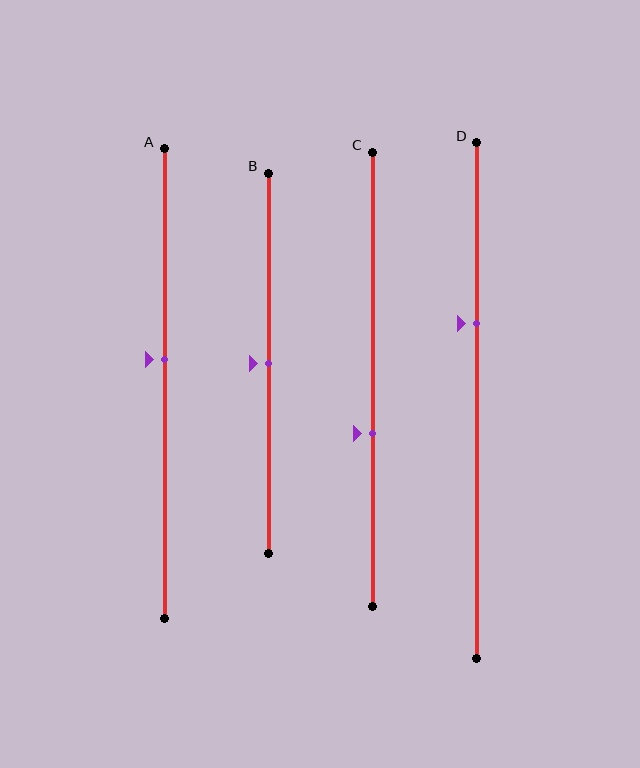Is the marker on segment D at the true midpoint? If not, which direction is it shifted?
No, the marker on segment D is shifted upward by about 15% of the segment length.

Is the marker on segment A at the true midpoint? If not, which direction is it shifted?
No, the marker on segment A is shifted upward by about 5% of the segment length.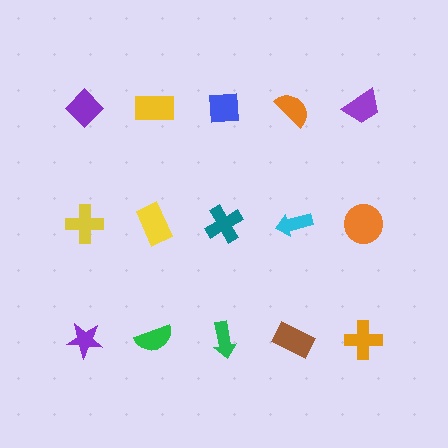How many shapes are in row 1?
5 shapes.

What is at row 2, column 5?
An orange circle.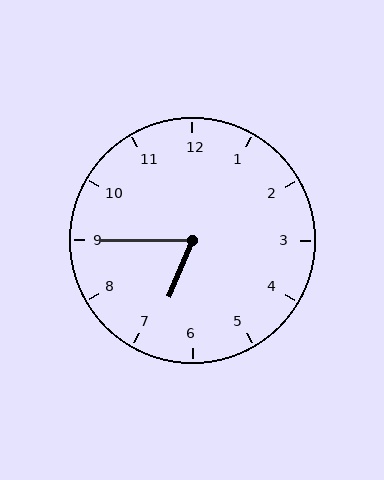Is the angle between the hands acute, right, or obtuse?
It is acute.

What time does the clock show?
6:45.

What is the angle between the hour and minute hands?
Approximately 68 degrees.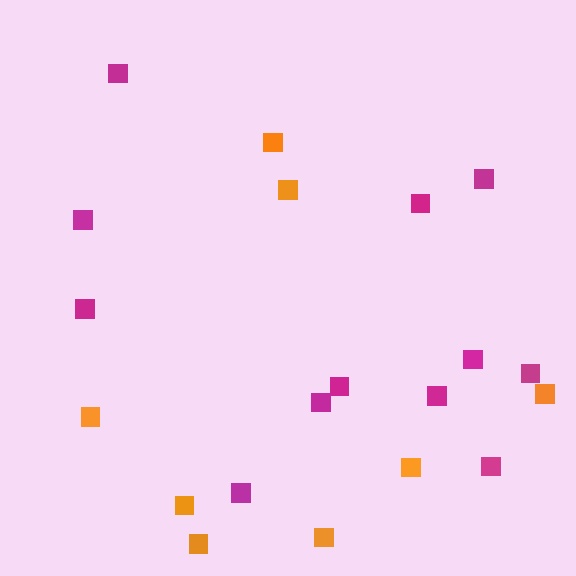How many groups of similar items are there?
There are 2 groups: one group of orange squares (8) and one group of magenta squares (12).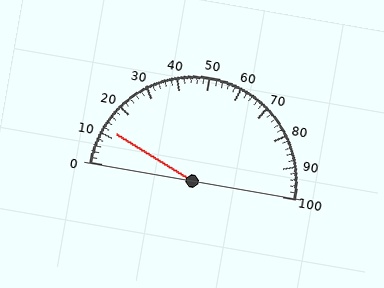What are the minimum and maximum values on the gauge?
The gauge ranges from 0 to 100.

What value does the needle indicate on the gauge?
The needle indicates approximately 12.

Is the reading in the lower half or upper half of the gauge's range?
The reading is in the lower half of the range (0 to 100).